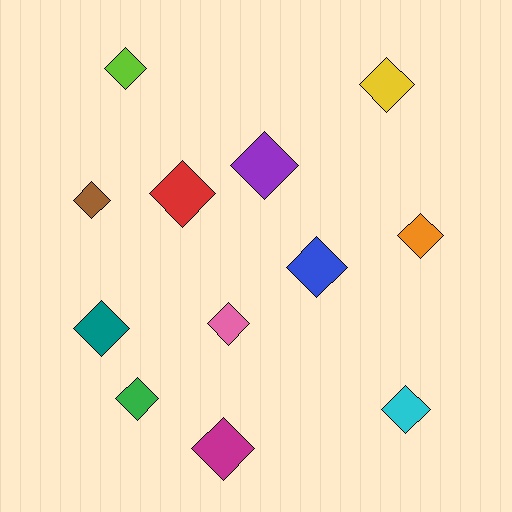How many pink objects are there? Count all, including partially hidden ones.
There is 1 pink object.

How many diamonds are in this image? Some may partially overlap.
There are 12 diamonds.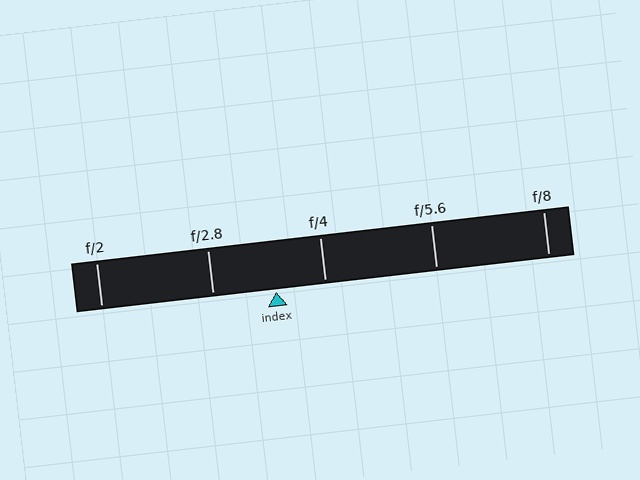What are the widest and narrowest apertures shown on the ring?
The widest aperture shown is f/2 and the narrowest is f/8.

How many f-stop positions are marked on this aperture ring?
There are 5 f-stop positions marked.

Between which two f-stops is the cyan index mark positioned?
The index mark is between f/2.8 and f/4.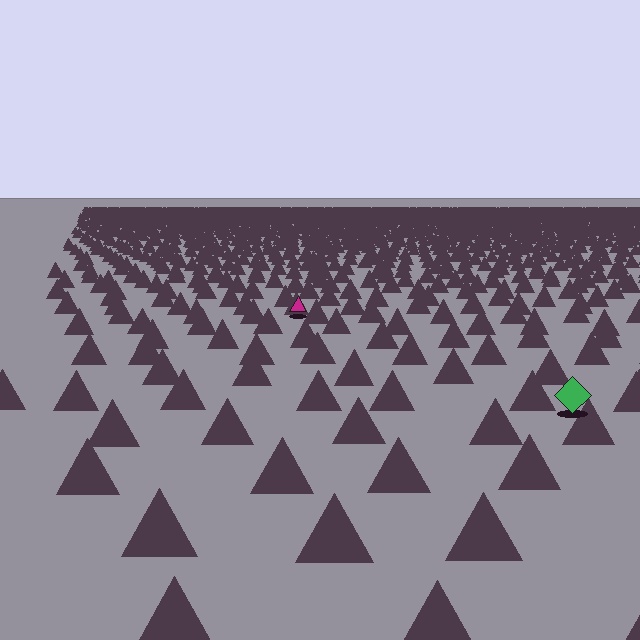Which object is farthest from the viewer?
The magenta triangle is farthest from the viewer. It appears smaller and the ground texture around it is denser.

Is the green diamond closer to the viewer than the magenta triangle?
Yes. The green diamond is closer — you can tell from the texture gradient: the ground texture is coarser near it.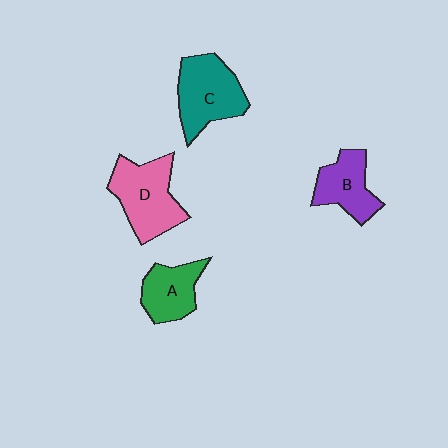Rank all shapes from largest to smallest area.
From largest to smallest: D (pink), C (teal), B (purple), A (green).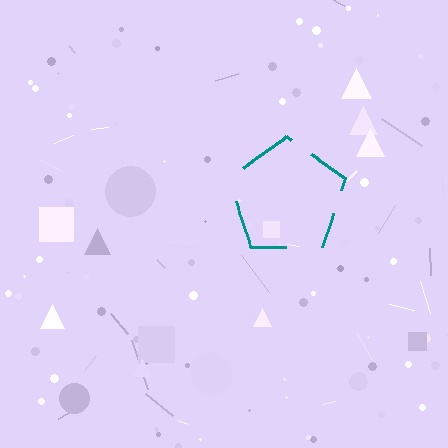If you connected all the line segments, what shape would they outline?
They would outline a pentagon.